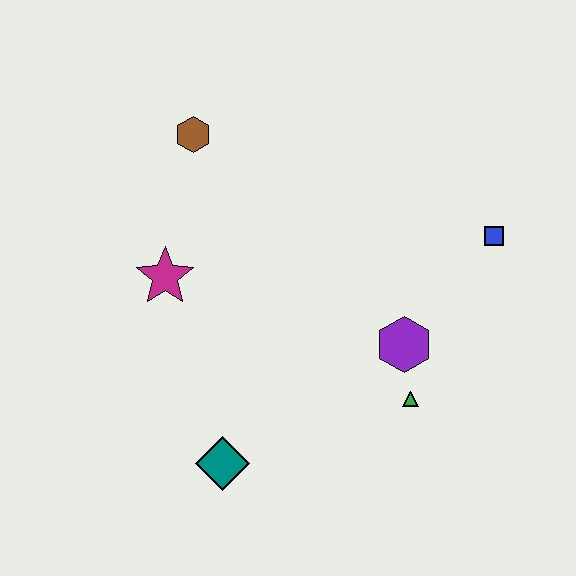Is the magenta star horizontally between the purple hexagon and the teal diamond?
No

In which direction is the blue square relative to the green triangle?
The blue square is above the green triangle.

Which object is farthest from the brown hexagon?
The green triangle is farthest from the brown hexagon.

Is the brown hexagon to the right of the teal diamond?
No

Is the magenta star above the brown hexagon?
No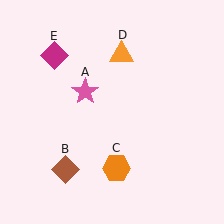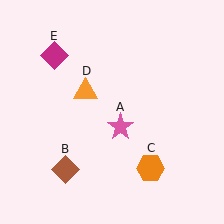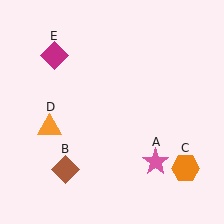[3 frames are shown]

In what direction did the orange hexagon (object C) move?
The orange hexagon (object C) moved right.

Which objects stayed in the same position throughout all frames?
Brown diamond (object B) and magenta diamond (object E) remained stationary.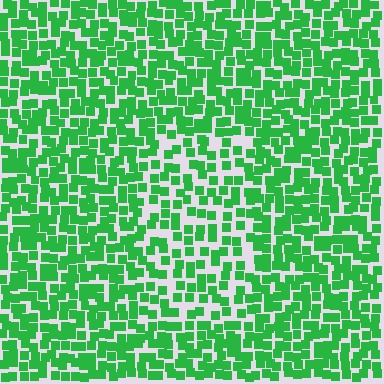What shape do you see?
I see a rectangle.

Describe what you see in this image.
The image contains small green elements arranged at two different densities. A rectangle-shaped region is visible where the elements are less densely packed than the surrounding area.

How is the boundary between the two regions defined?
The boundary is defined by a change in element density (approximately 1.6x ratio). All elements are the same color, size, and shape.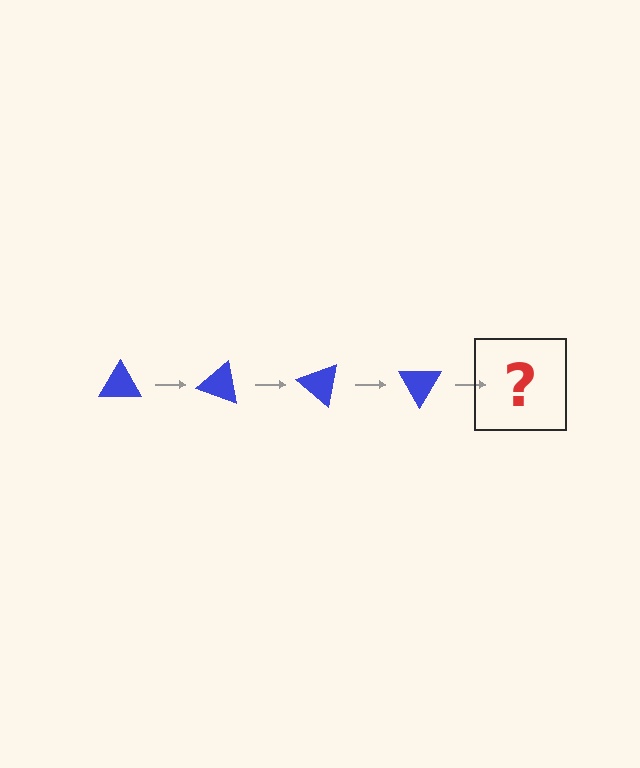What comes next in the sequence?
The next element should be a blue triangle rotated 80 degrees.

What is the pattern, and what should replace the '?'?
The pattern is that the triangle rotates 20 degrees each step. The '?' should be a blue triangle rotated 80 degrees.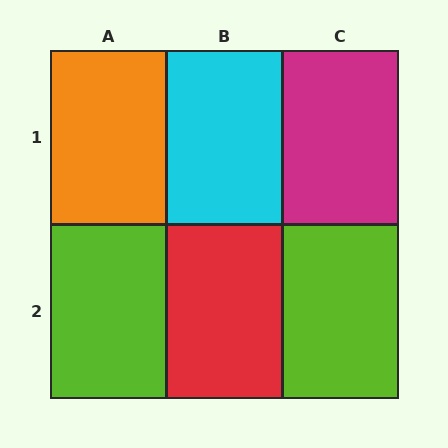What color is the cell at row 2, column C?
Lime.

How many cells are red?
1 cell is red.